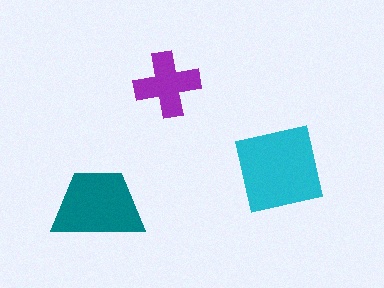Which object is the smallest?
The purple cross.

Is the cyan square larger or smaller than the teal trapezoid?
Larger.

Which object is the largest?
The cyan square.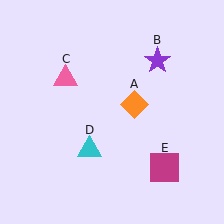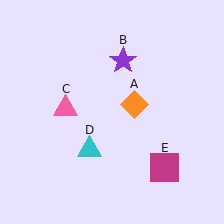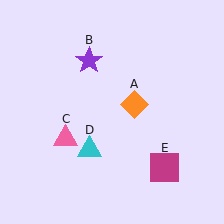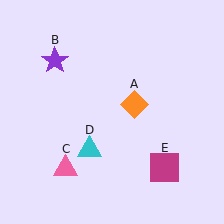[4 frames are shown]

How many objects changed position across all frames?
2 objects changed position: purple star (object B), pink triangle (object C).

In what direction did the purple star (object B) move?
The purple star (object B) moved left.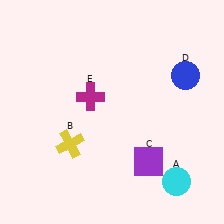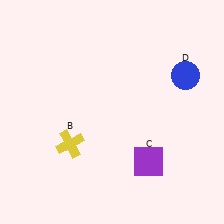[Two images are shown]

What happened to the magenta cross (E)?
The magenta cross (E) was removed in Image 2. It was in the top-left area of Image 1.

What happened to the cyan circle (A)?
The cyan circle (A) was removed in Image 2. It was in the bottom-right area of Image 1.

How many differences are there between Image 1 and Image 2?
There are 2 differences between the two images.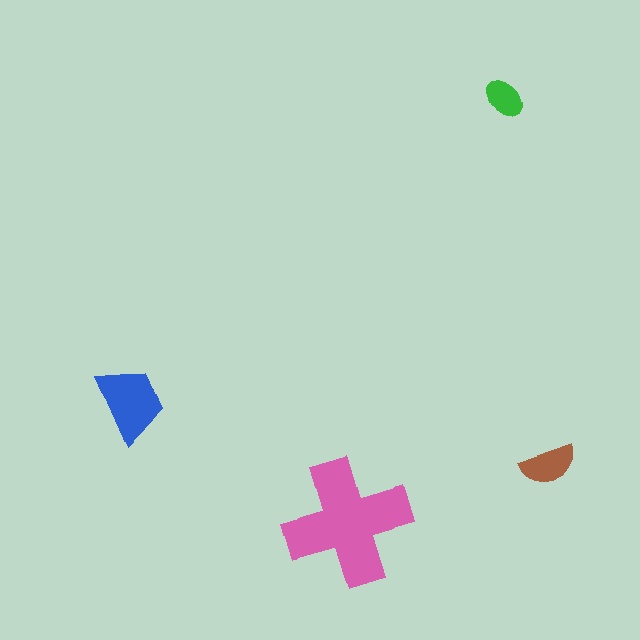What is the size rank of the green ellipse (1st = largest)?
4th.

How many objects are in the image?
There are 4 objects in the image.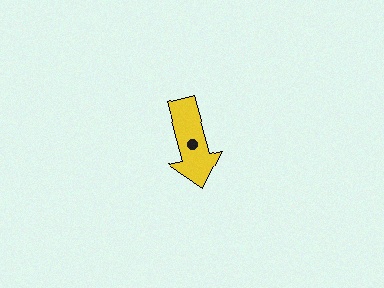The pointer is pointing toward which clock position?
Roughly 6 o'clock.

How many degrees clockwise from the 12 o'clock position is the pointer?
Approximately 165 degrees.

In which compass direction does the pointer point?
South.